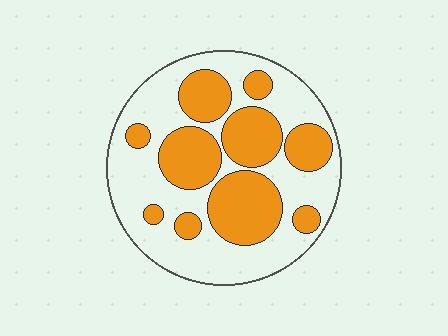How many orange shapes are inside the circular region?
10.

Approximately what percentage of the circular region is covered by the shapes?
Approximately 40%.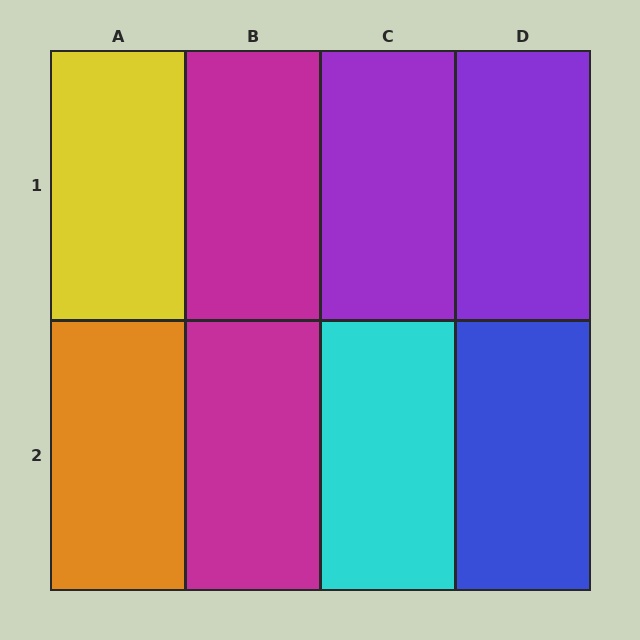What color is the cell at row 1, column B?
Magenta.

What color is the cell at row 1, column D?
Purple.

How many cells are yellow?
1 cell is yellow.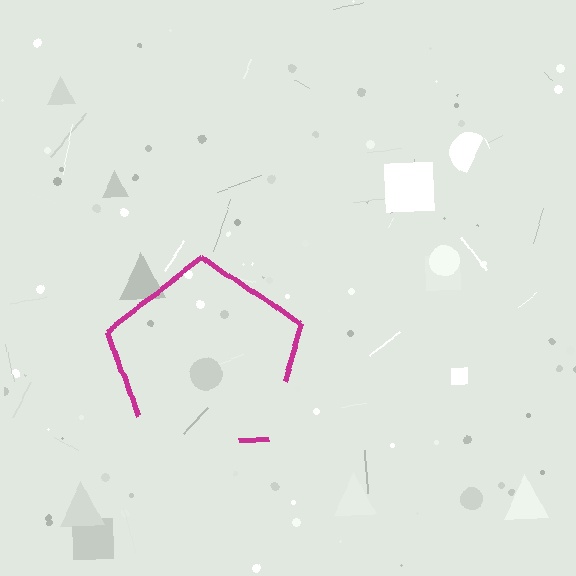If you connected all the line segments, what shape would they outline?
They would outline a pentagon.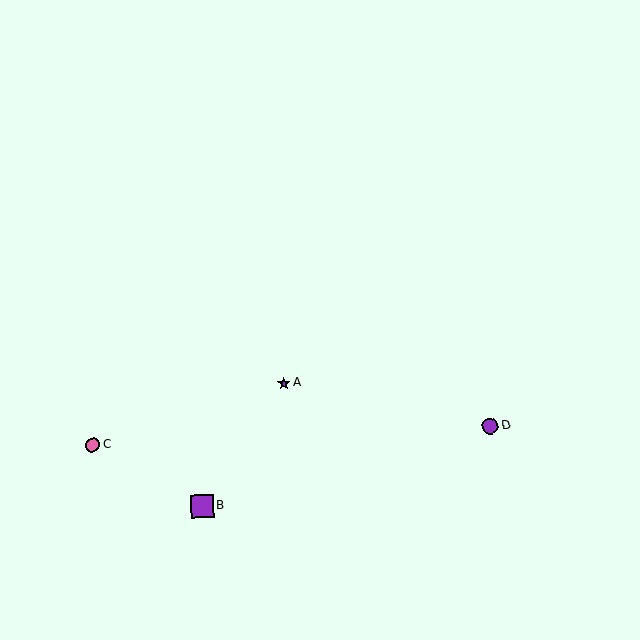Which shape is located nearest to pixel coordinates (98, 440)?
The pink circle (labeled C) at (92, 445) is nearest to that location.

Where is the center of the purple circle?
The center of the purple circle is at (490, 426).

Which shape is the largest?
The purple square (labeled B) is the largest.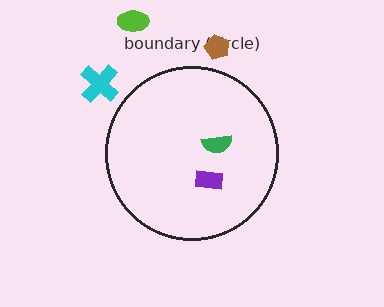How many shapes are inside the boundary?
2 inside, 3 outside.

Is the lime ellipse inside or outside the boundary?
Outside.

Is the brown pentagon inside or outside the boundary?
Outside.